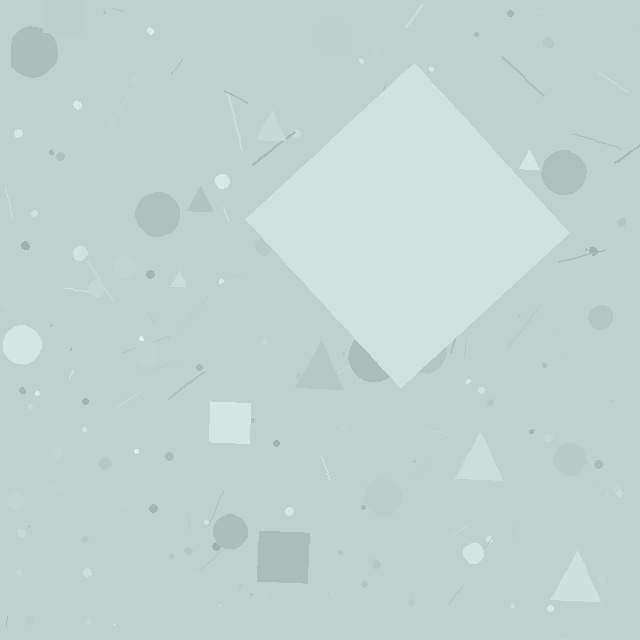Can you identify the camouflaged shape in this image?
The camouflaged shape is a diamond.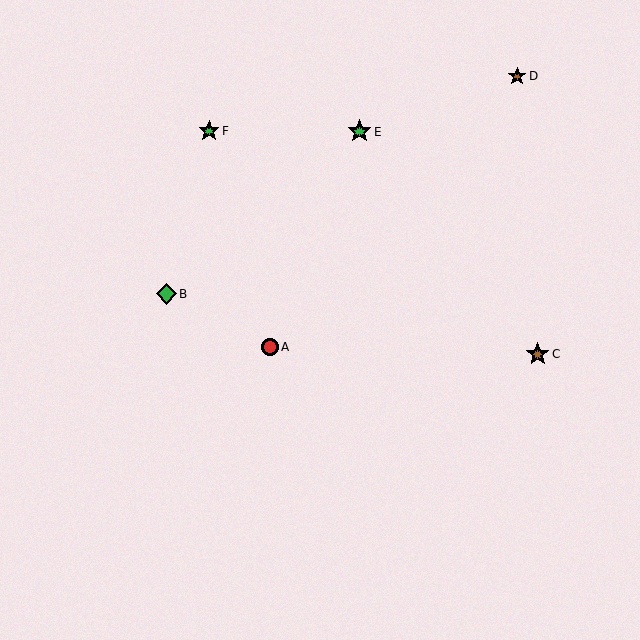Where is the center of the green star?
The center of the green star is at (209, 131).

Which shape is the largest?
The green star (labeled E) is the largest.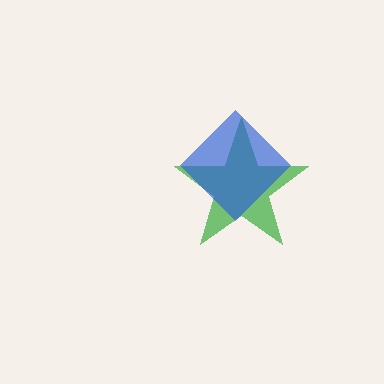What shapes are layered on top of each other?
The layered shapes are: a green star, a blue diamond.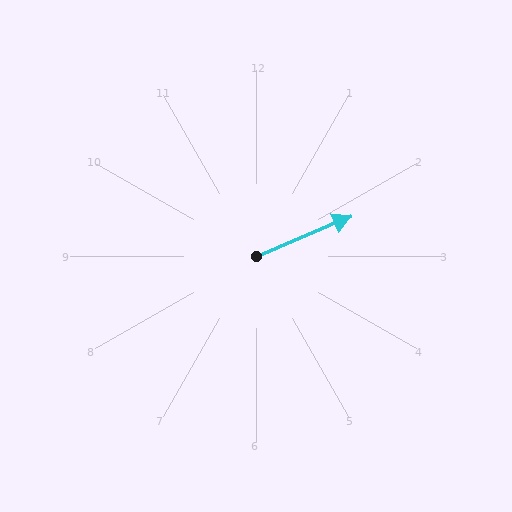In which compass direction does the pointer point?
Northeast.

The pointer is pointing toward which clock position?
Roughly 2 o'clock.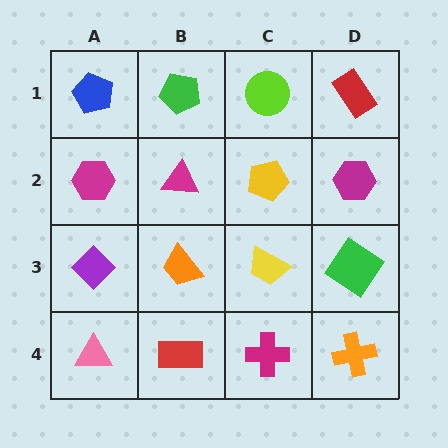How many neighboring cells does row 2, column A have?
3.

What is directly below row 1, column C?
A yellow pentagon.